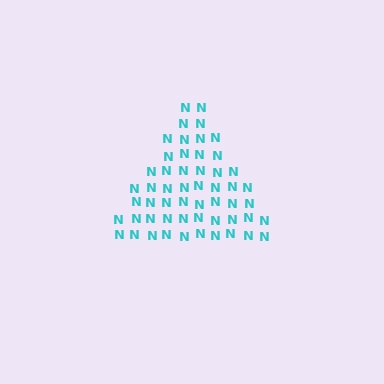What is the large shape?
The large shape is a triangle.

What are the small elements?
The small elements are letter N's.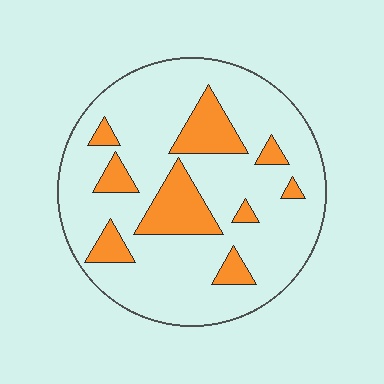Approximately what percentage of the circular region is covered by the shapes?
Approximately 20%.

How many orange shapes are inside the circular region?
9.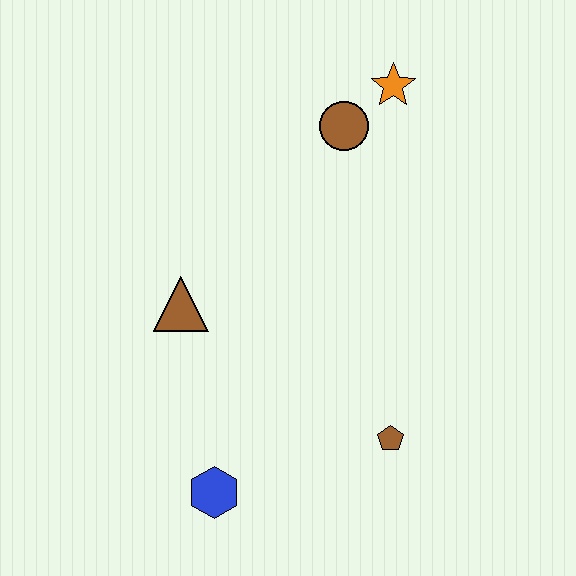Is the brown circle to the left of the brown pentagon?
Yes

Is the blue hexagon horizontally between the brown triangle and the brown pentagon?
Yes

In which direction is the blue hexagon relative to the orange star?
The blue hexagon is below the orange star.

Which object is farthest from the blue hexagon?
The orange star is farthest from the blue hexagon.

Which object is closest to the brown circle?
The orange star is closest to the brown circle.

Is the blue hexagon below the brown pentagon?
Yes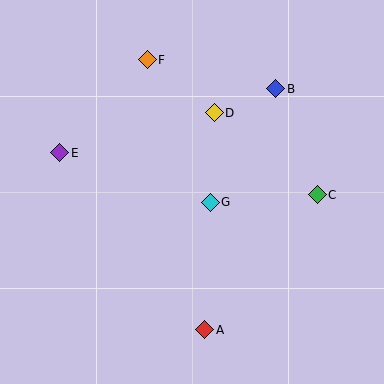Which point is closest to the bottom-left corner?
Point A is closest to the bottom-left corner.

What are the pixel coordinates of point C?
Point C is at (317, 195).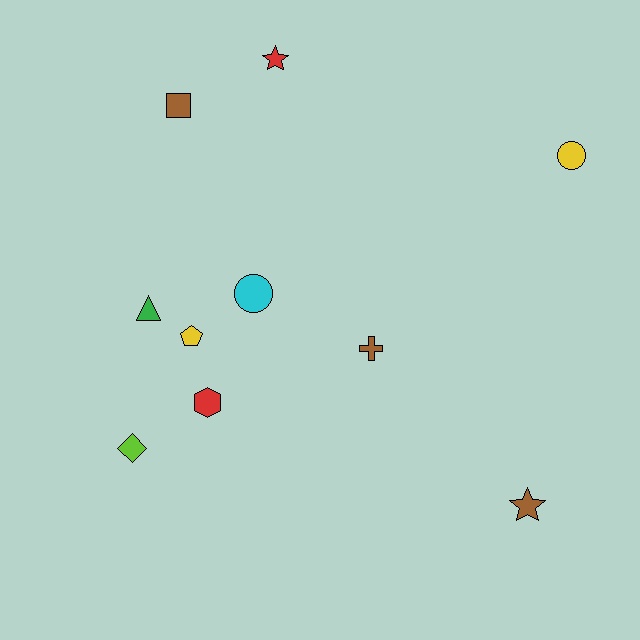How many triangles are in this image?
There is 1 triangle.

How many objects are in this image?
There are 10 objects.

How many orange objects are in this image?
There are no orange objects.